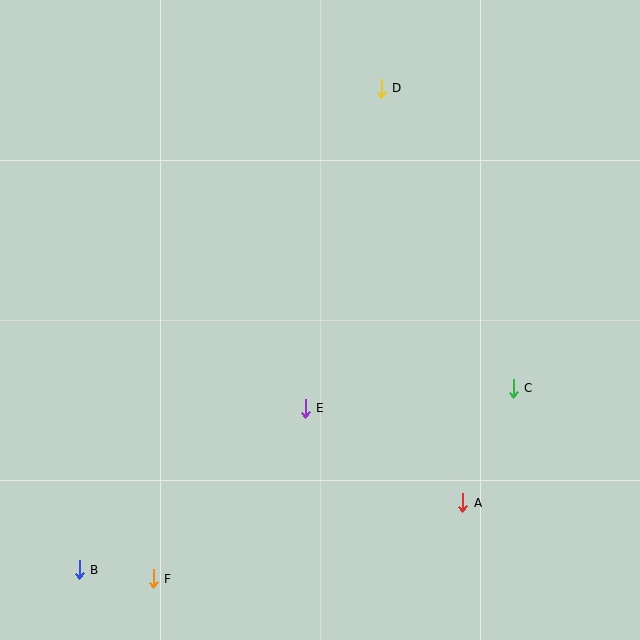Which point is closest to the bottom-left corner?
Point B is closest to the bottom-left corner.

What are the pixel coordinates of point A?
Point A is at (463, 503).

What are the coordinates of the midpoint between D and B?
The midpoint between D and B is at (230, 329).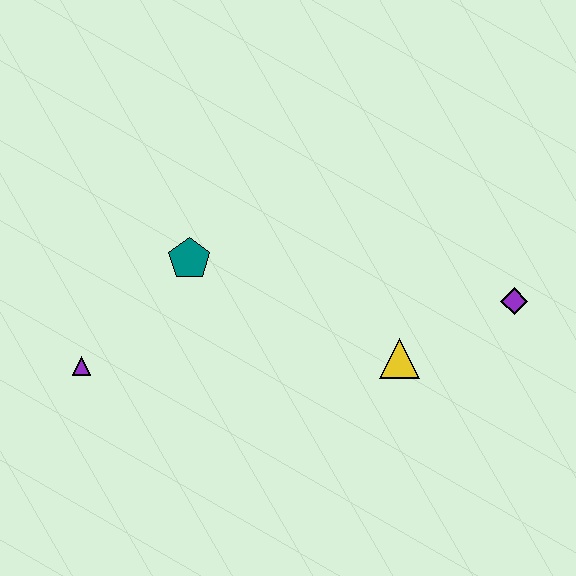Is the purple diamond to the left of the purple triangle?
No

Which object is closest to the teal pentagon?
The purple triangle is closest to the teal pentagon.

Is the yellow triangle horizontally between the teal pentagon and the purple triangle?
No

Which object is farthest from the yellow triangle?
The purple triangle is farthest from the yellow triangle.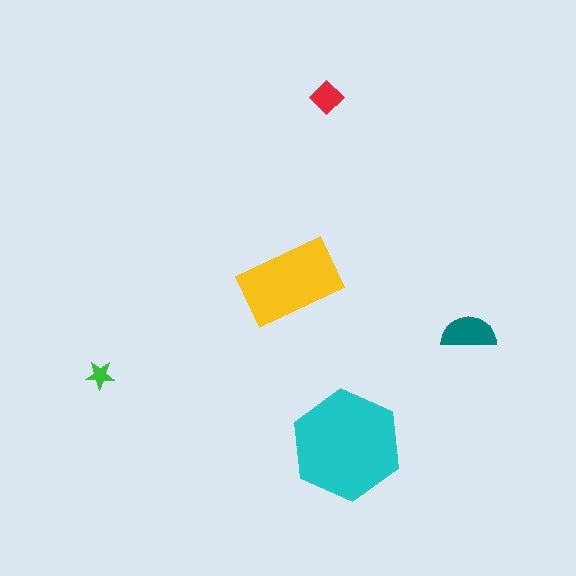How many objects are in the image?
There are 5 objects in the image.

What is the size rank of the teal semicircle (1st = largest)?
3rd.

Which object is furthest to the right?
The teal semicircle is rightmost.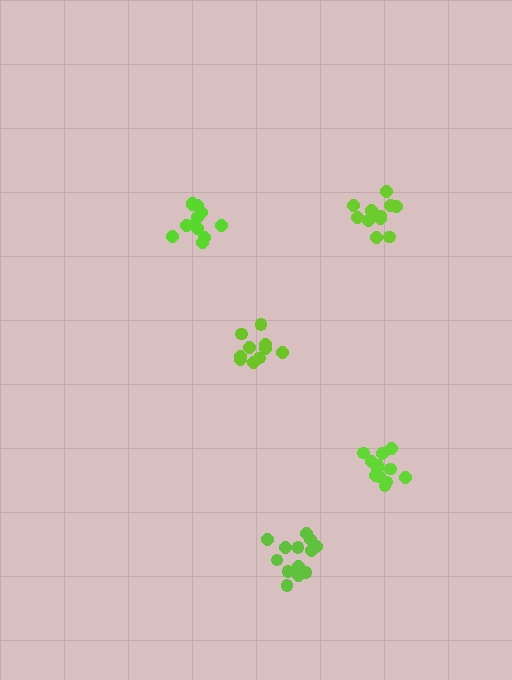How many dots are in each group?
Group 1: 12 dots, Group 2: 12 dots, Group 3: 11 dots, Group 4: 10 dots, Group 5: 15 dots (60 total).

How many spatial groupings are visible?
There are 5 spatial groupings.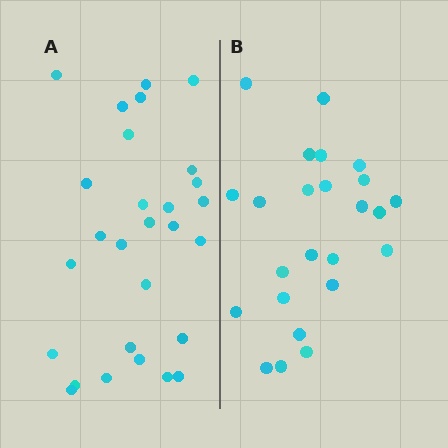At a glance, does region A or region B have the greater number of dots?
Region A (the left region) has more dots.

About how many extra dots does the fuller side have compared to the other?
Region A has about 4 more dots than region B.